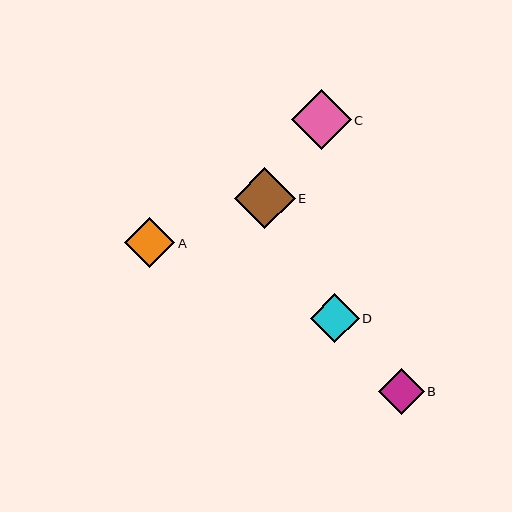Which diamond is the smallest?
Diamond B is the smallest with a size of approximately 46 pixels.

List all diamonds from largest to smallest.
From largest to smallest: E, C, A, D, B.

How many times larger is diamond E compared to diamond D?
Diamond E is approximately 1.2 times the size of diamond D.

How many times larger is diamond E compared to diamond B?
Diamond E is approximately 1.3 times the size of diamond B.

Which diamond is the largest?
Diamond E is the largest with a size of approximately 61 pixels.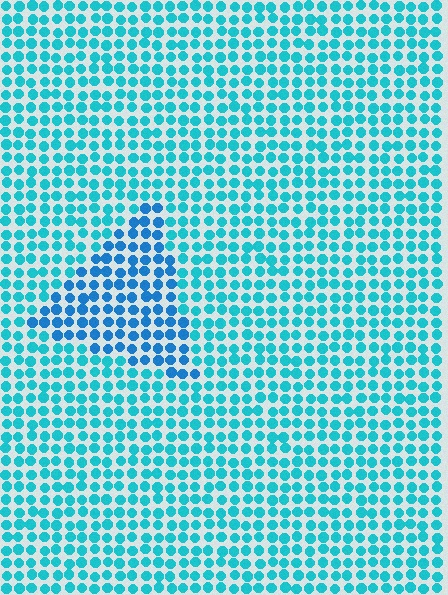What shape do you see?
I see a triangle.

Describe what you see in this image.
The image is filled with small cyan elements in a uniform arrangement. A triangle-shaped region is visible where the elements are tinted to a slightly different hue, forming a subtle color boundary.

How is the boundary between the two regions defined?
The boundary is defined purely by a slight shift in hue (about 24 degrees). Spacing, size, and orientation are identical on both sides.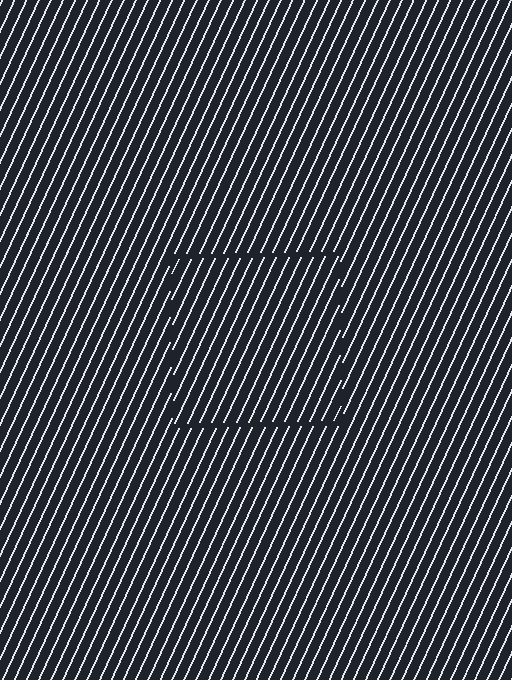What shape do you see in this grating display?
An illusory square. The interior of the shape contains the same grating, shifted by half a period — the contour is defined by the phase discontinuity where line-ends from the inner and outer gratings abut.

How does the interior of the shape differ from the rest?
The interior of the shape contains the same grating, shifted by half a period — the contour is defined by the phase discontinuity where line-ends from the inner and outer gratings abut.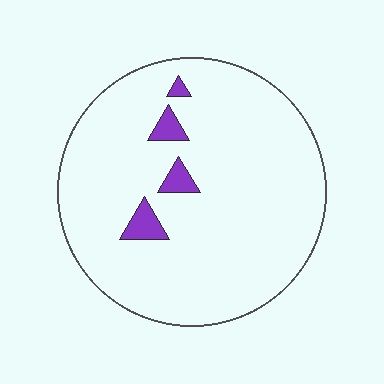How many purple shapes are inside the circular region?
4.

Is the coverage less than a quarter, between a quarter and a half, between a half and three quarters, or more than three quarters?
Less than a quarter.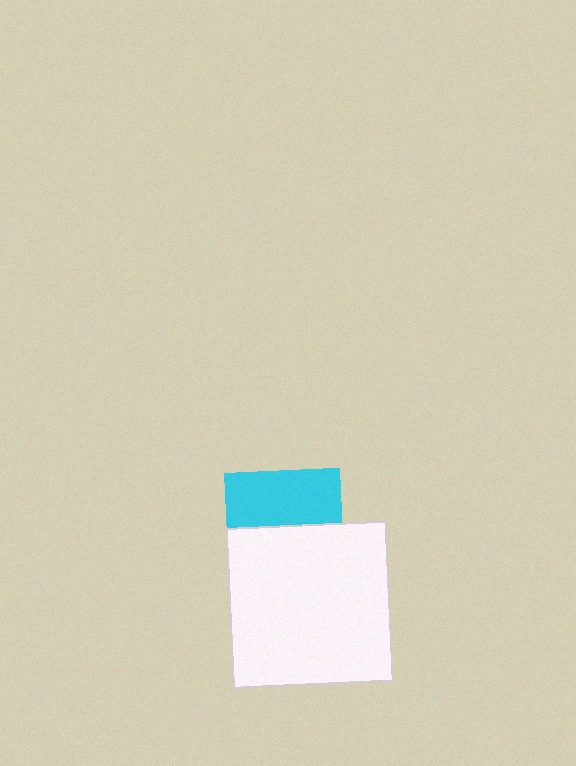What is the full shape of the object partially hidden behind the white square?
The partially hidden object is a cyan square.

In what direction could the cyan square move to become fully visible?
The cyan square could move up. That would shift it out from behind the white square entirely.